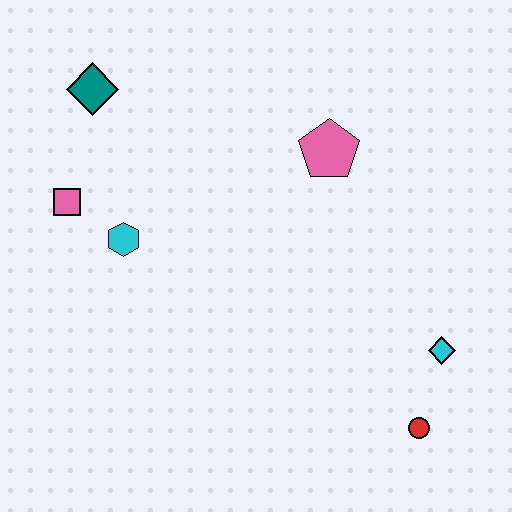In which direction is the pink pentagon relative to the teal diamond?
The pink pentagon is to the right of the teal diamond.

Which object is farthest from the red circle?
The teal diamond is farthest from the red circle.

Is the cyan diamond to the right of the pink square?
Yes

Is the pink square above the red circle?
Yes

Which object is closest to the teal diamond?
The pink square is closest to the teal diamond.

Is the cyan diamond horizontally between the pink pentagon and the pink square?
No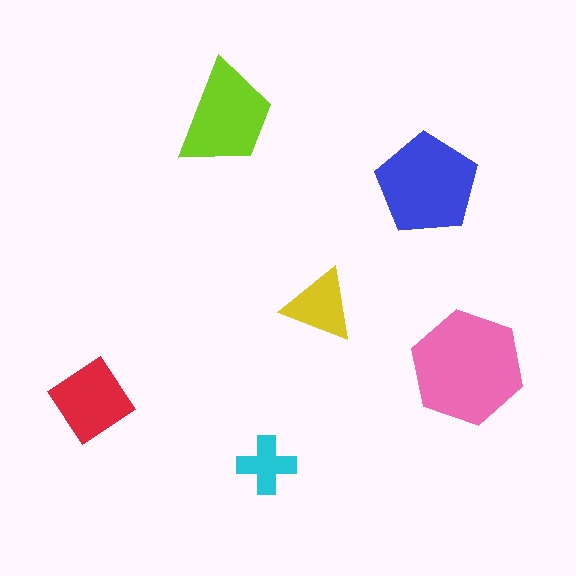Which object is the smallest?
The cyan cross.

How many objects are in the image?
There are 6 objects in the image.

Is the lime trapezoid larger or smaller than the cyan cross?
Larger.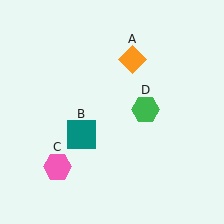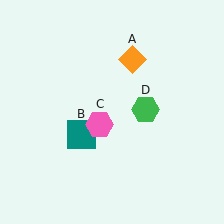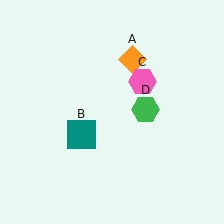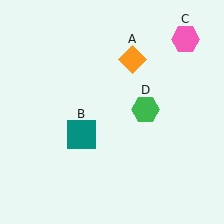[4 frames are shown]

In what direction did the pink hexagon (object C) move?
The pink hexagon (object C) moved up and to the right.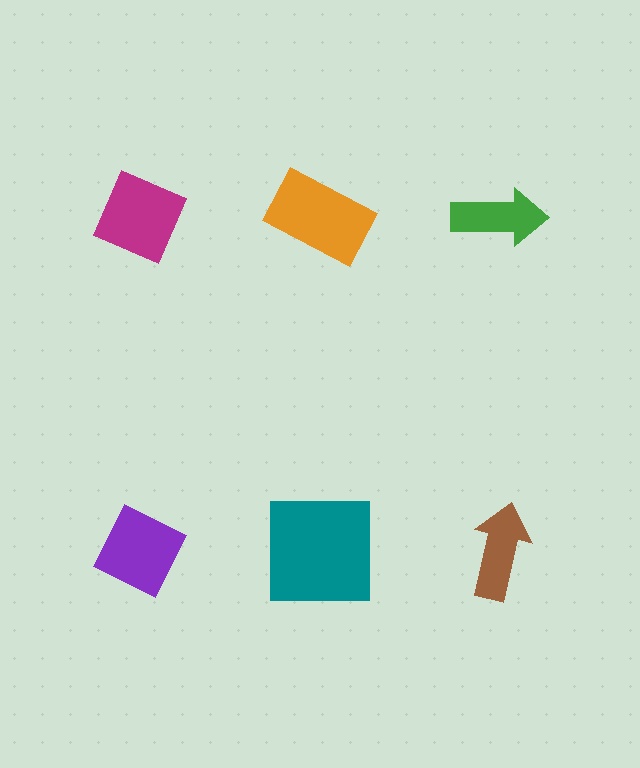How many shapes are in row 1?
3 shapes.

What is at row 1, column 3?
A green arrow.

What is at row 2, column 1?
A purple diamond.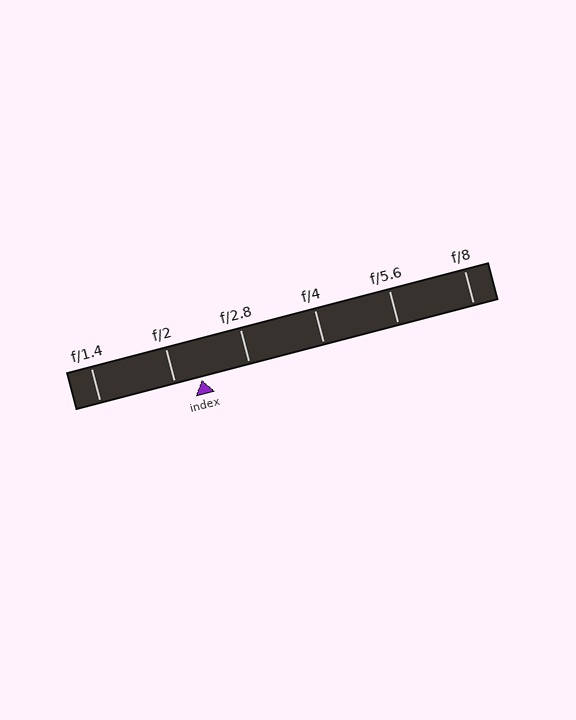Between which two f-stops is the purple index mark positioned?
The index mark is between f/2 and f/2.8.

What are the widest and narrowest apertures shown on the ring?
The widest aperture shown is f/1.4 and the narrowest is f/8.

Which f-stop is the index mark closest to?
The index mark is closest to f/2.